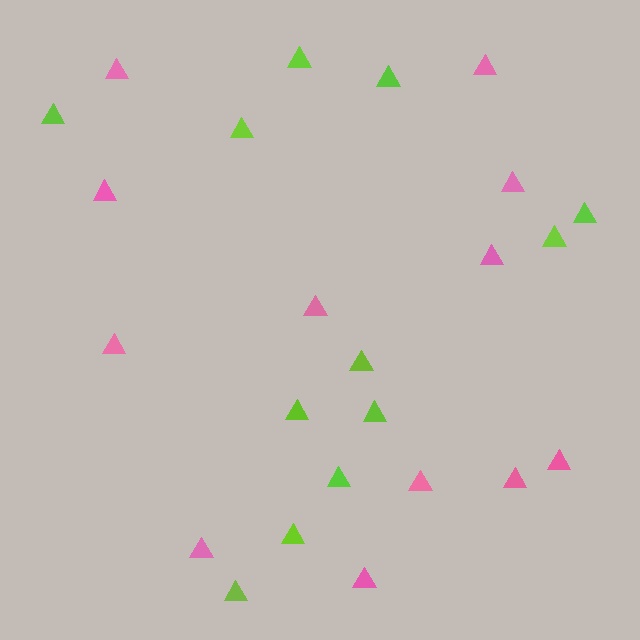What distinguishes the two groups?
There are 2 groups: one group of pink triangles (12) and one group of lime triangles (12).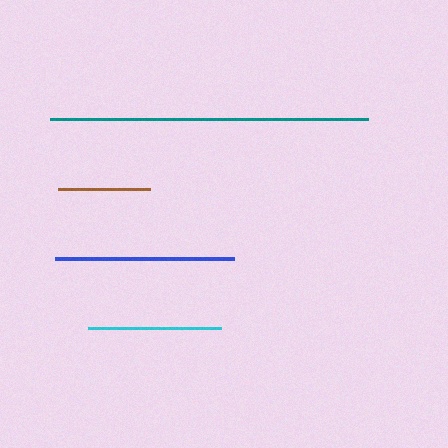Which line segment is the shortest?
The brown line is the shortest at approximately 92 pixels.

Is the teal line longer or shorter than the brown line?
The teal line is longer than the brown line.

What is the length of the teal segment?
The teal segment is approximately 319 pixels long.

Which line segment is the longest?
The teal line is the longest at approximately 319 pixels.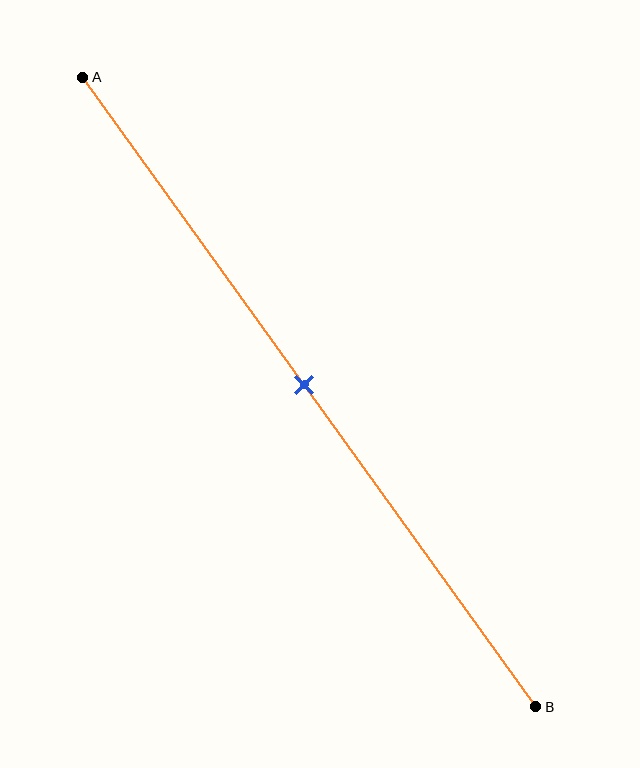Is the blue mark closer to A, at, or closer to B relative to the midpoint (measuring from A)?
The blue mark is approximately at the midpoint of segment AB.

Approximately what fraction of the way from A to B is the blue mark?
The blue mark is approximately 50% of the way from A to B.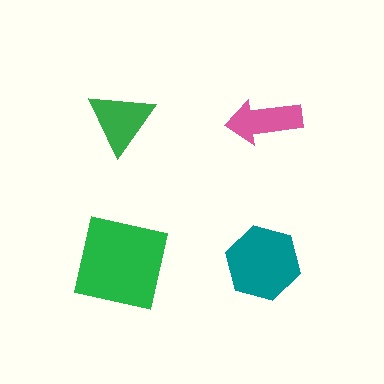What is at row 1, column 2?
A pink arrow.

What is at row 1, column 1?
A green triangle.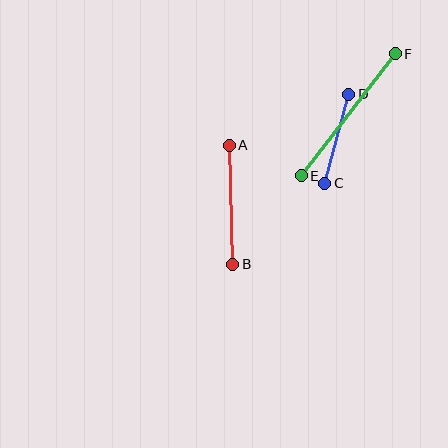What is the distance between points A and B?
The distance is approximately 119 pixels.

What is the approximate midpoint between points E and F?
The midpoint is at approximately (348, 115) pixels.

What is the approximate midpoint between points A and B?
The midpoint is at approximately (231, 205) pixels.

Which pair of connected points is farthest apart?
Points E and F are farthest apart.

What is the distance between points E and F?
The distance is approximately 154 pixels.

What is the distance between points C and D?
The distance is approximately 92 pixels.